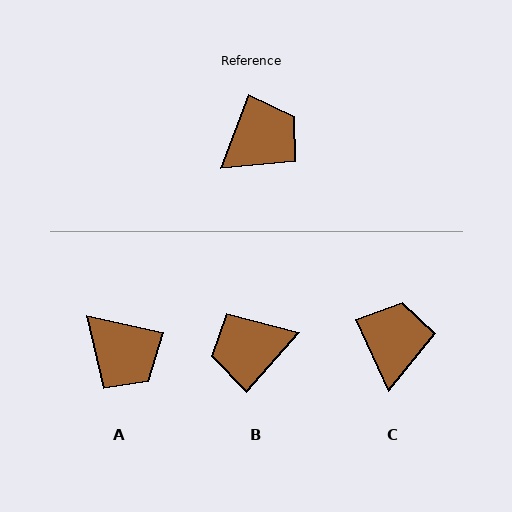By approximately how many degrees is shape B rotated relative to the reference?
Approximately 160 degrees counter-clockwise.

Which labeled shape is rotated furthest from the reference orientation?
B, about 160 degrees away.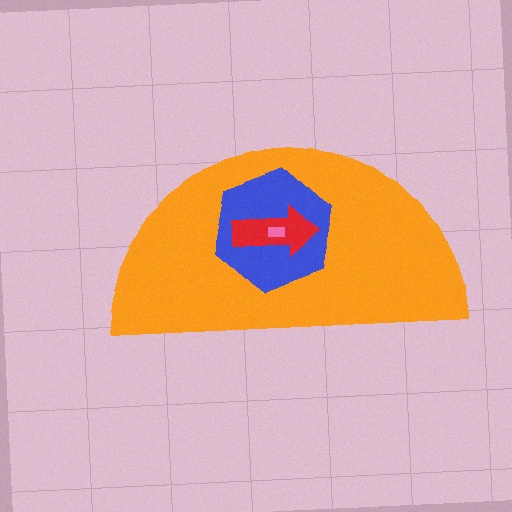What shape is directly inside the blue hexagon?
The red arrow.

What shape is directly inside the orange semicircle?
The blue hexagon.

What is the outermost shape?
The orange semicircle.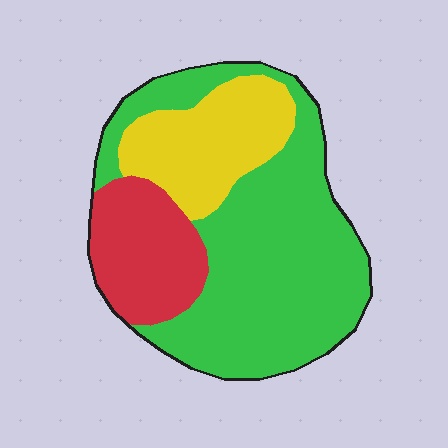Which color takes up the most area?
Green, at roughly 60%.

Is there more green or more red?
Green.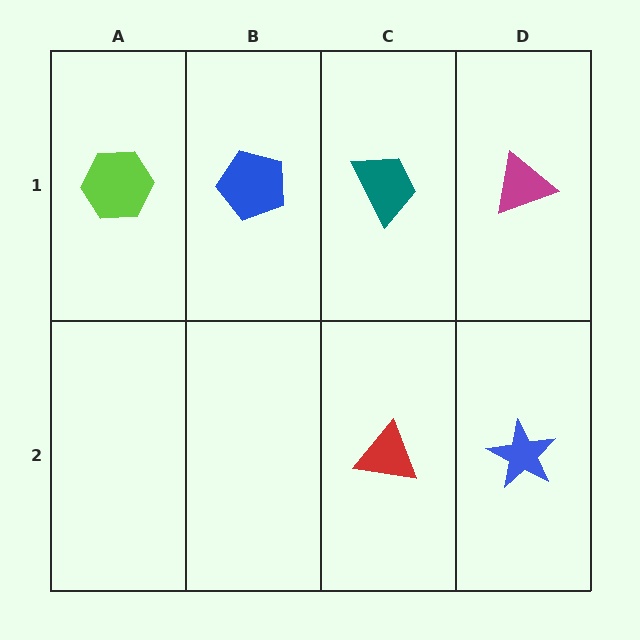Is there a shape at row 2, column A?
No, that cell is empty.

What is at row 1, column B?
A blue pentagon.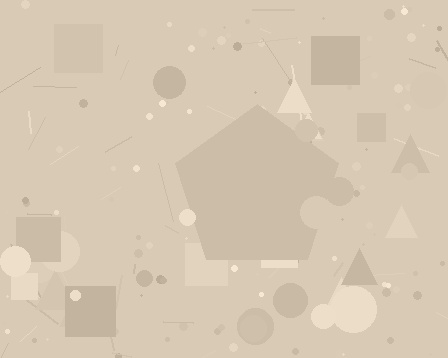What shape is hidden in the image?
A pentagon is hidden in the image.